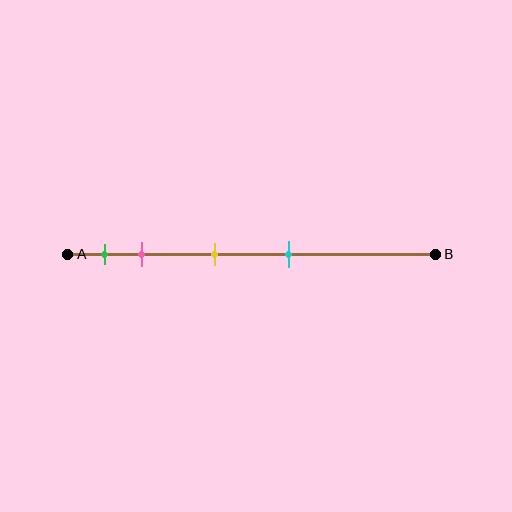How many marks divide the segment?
There are 4 marks dividing the segment.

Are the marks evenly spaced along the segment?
No, the marks are not evenly spaced.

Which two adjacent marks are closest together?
The green and pink marks are the closest adjacent pair.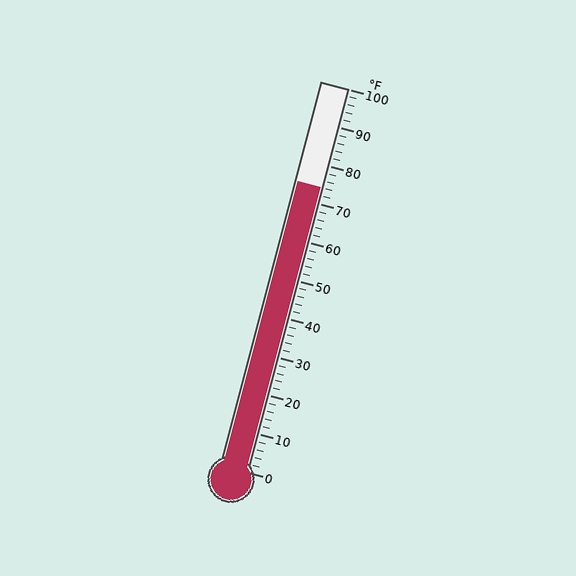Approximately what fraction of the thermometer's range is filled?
The thermometer is filled to approximately 75% of its range.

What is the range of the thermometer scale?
The thermometer scale ranges from 0°F to 100°F.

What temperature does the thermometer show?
The thermometer shows approximately 74°F.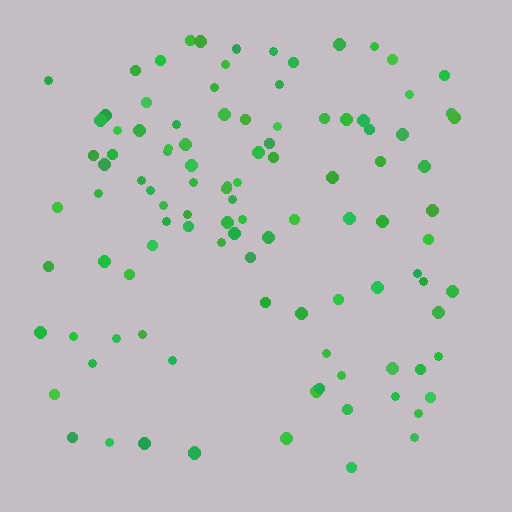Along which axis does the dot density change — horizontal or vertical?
Vertical.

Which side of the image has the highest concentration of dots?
The top.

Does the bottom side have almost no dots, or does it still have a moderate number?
Still a moderate number, just noticeably fewer than the top.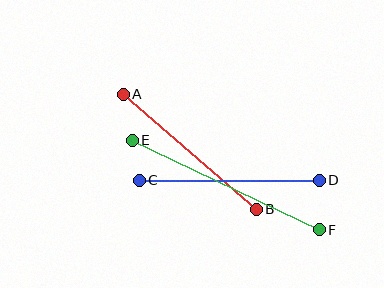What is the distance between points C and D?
The distance is approximately 180 pixels.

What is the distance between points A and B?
The distance is approximately 176 pixels.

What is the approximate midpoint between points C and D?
The midpoint is at approximately (229, 180) pixels.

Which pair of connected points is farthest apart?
Points E and F are farthest apart.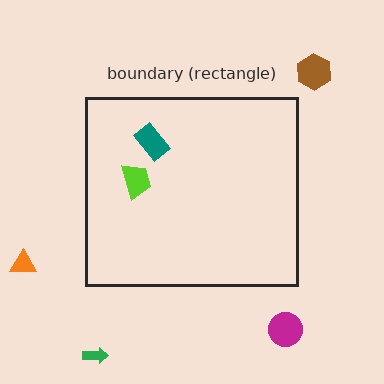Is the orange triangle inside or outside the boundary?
Outside.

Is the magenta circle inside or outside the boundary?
Outside.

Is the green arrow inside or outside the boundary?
Outside.